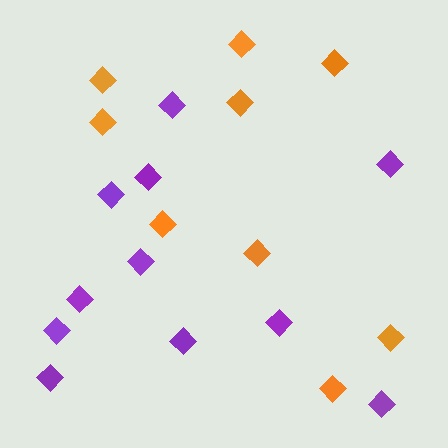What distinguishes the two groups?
There are 2 groups: one group of purple diamonds (11) and one group of orange diamonds (9).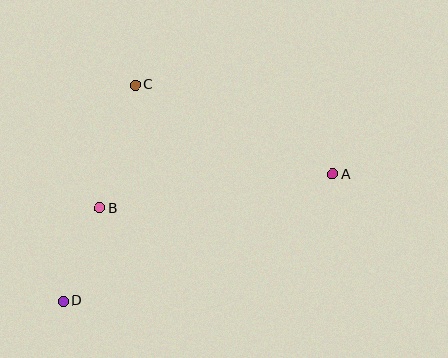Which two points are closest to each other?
Points B and D are closest to each other.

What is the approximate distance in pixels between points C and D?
The distance between C and D is approximately 228 pixels.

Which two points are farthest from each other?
Points A and D are farthest from each other.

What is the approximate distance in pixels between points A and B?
The distance between A and B is approximately 235 pixels.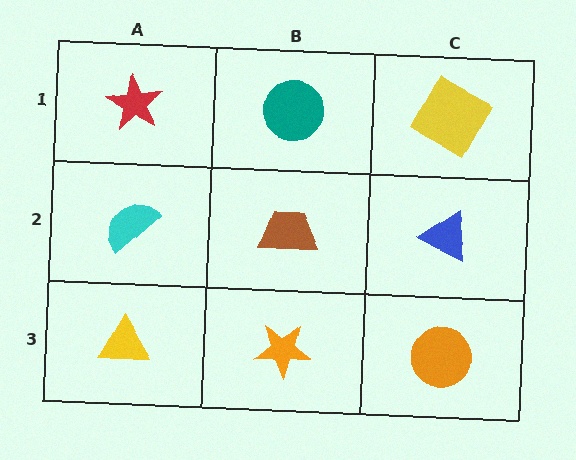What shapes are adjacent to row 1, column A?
A cyan semicircle (row 2, column A), a teal circle (row 1, column B).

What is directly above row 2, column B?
A teal circle.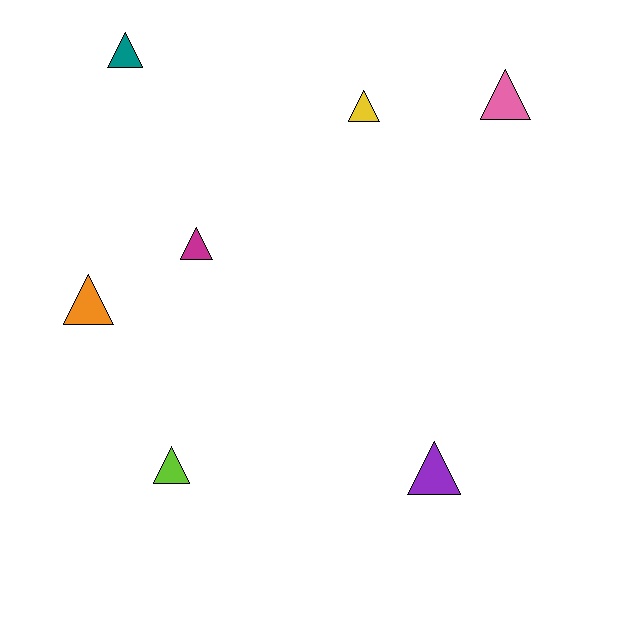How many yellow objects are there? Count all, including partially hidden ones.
There is 1 yellow object.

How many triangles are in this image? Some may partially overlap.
There are 7 triangles.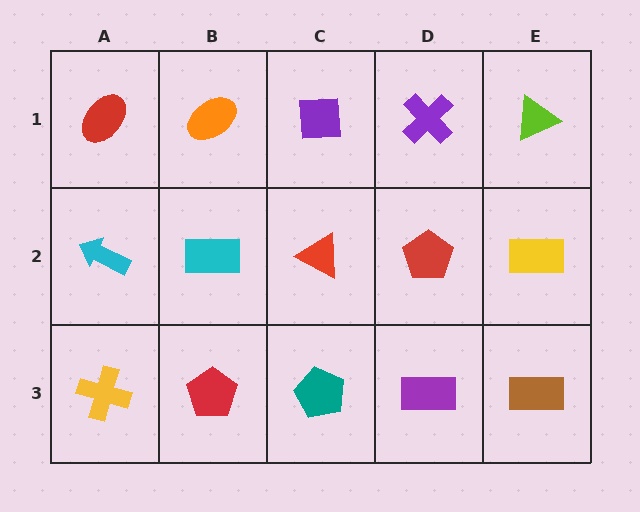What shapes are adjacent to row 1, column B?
A cyan rectangle (row 2, column B), a red ellipse (row 1, column A), a purple square (row 1, column C).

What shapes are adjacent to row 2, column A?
A red ellipse (row 1, column A), a yellow cross (row 3, column A), a cyan rectangle (row 2, column B).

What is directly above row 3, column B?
A cyan rectangle.